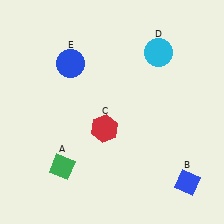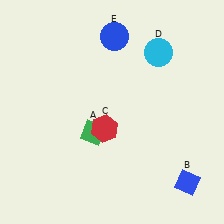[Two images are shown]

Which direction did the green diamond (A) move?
The green diamond (A) moved up.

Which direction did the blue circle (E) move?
The blue circle (E) moved right.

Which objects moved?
The objects that moved are: the green diamond (A), the blue circle (E).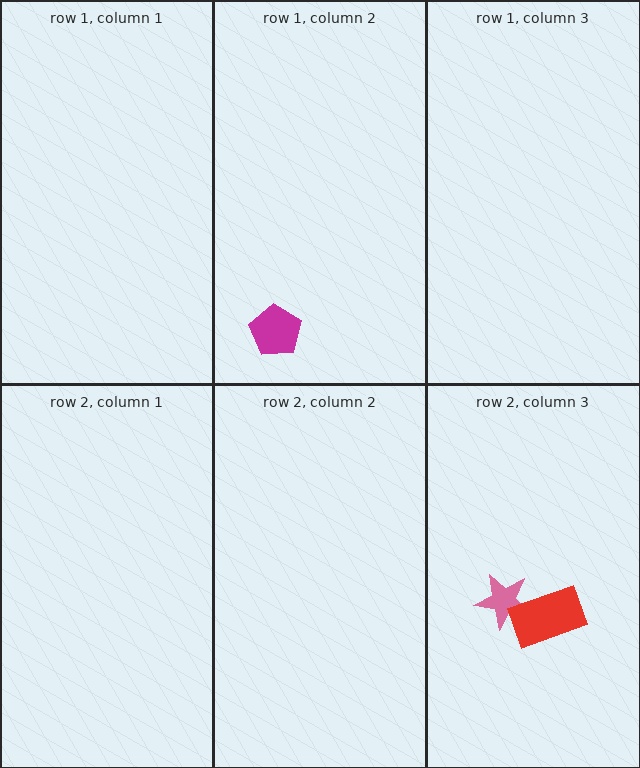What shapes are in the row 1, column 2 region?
The magenta pentagon.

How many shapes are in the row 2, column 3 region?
2.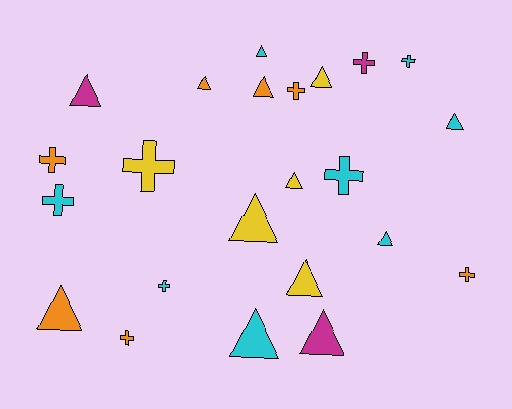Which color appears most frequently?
Cyan, with 8 objects.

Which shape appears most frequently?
Triangle, with 13 objects.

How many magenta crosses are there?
There is 1 magenta cross.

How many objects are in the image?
There are 23 objects.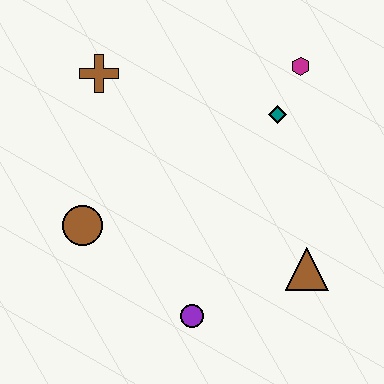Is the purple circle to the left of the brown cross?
No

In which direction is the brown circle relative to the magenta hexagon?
The brown circle is to the left of the magenta hexagon.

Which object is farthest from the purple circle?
The magenta hexagon is farthest from the purple circle.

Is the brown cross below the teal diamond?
No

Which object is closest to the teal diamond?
The magenta hexagon is closest to the teal diamond.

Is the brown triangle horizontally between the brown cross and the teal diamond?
No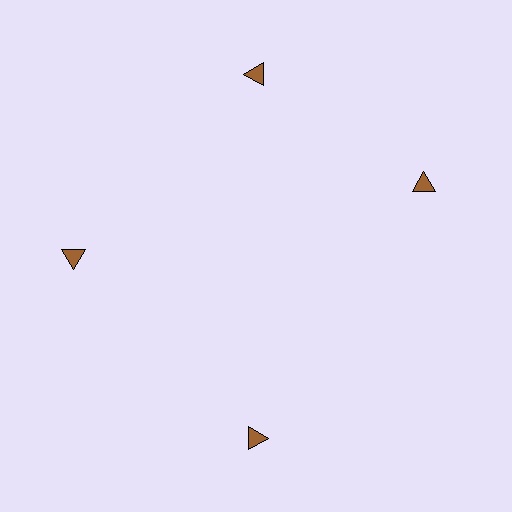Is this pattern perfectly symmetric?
No. The 4 brown triangles are arranged in a ring, but one element near the 3 o'clock position is rotated out of alignment along the ring, breaking the 4-fold rotational symmetry.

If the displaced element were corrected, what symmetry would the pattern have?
It would have 4-fold rotational symmetry — the pattern would map onto itself every 90 degrees.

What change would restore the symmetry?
The symmetry would be restored by rotating it back into even spacing with its neighbors so that all 4 triangles sit at equal angles and equal distance from the center.